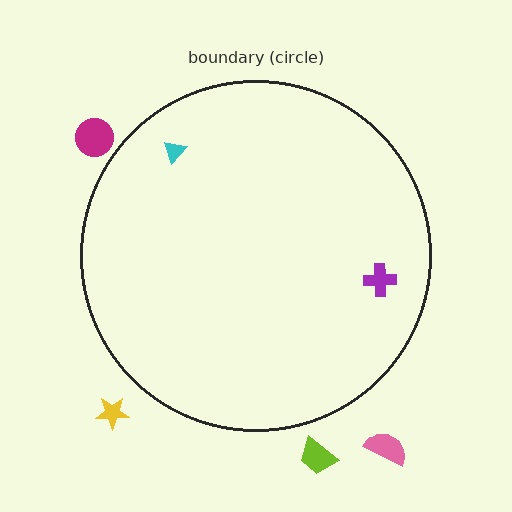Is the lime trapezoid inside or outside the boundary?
Outside.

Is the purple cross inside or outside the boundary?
Inside.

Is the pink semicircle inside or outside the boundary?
Outside.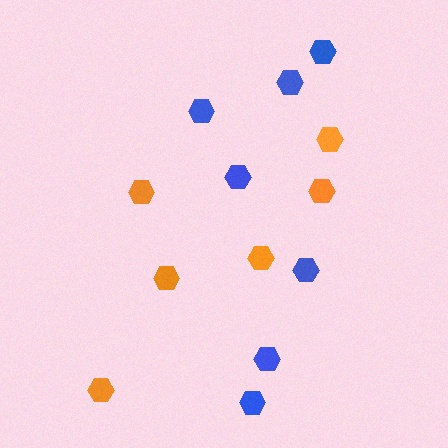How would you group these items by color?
There are 2 groups: one group of blue hexagons (7) and one group of orange hexagons (6).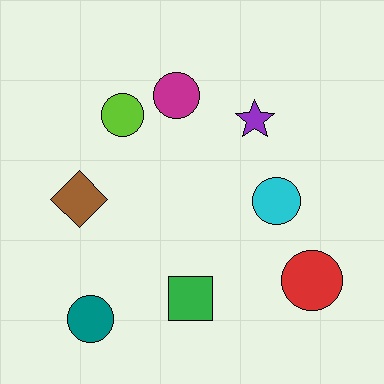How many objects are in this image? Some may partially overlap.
There are 8 objects.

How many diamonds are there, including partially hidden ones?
There is 1 diamond.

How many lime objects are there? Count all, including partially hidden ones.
There is 1 lime object.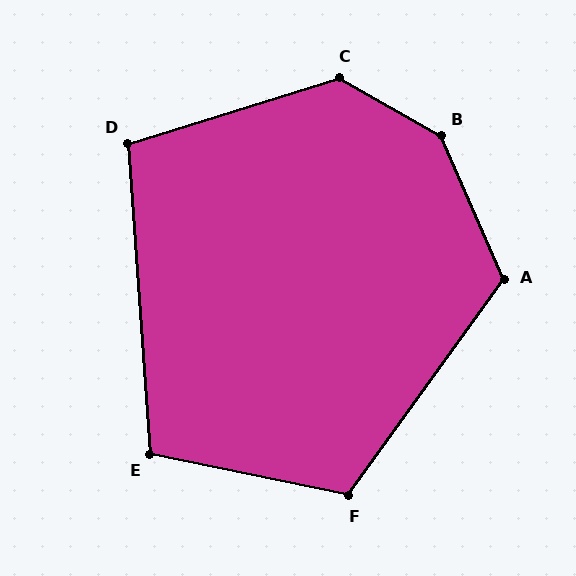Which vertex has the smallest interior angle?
D, at approximately 103 degrees.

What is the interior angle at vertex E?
Approximately 106 degrees (obtuse).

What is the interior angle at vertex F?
Approximately 114 degrees (obtuse).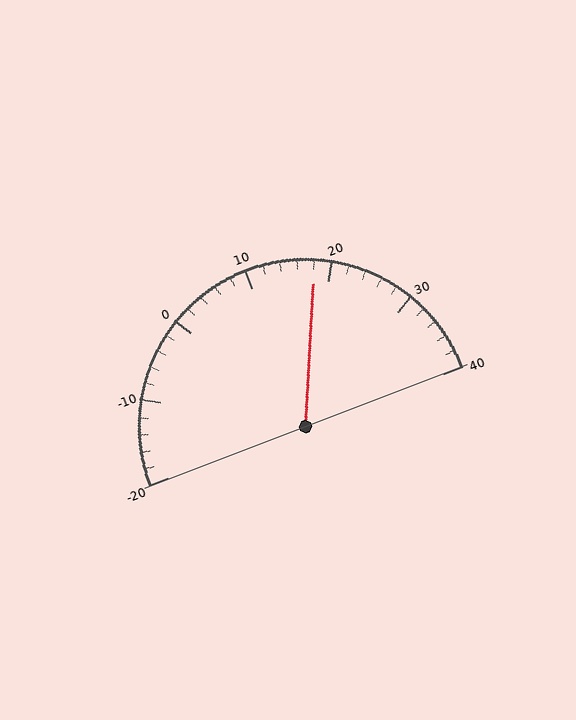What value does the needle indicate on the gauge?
The needle indicates approximately 18.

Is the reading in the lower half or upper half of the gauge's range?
The reading is in the upper half of the range (-20 to 40).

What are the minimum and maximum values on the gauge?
The gauge ranges from -20 to 40.